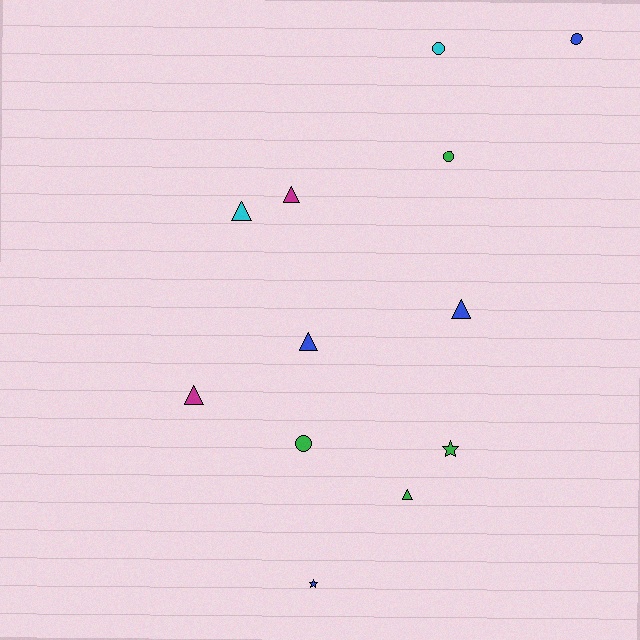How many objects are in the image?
There are 12 objects.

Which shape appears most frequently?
Triangle, with 6 objects.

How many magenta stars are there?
There are no magenta stars.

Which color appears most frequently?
Blue, with 4 objects.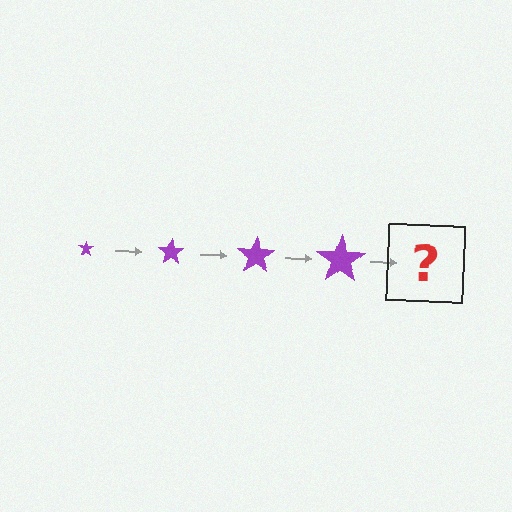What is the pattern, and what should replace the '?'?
The pattern is that the star gets progressively larger each step. The '?' should be a purple star, larger than the previous one.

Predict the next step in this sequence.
The next step is a purple star, larger than the previous one.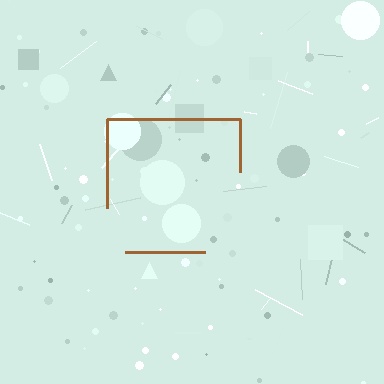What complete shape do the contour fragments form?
The contour fragments form a square.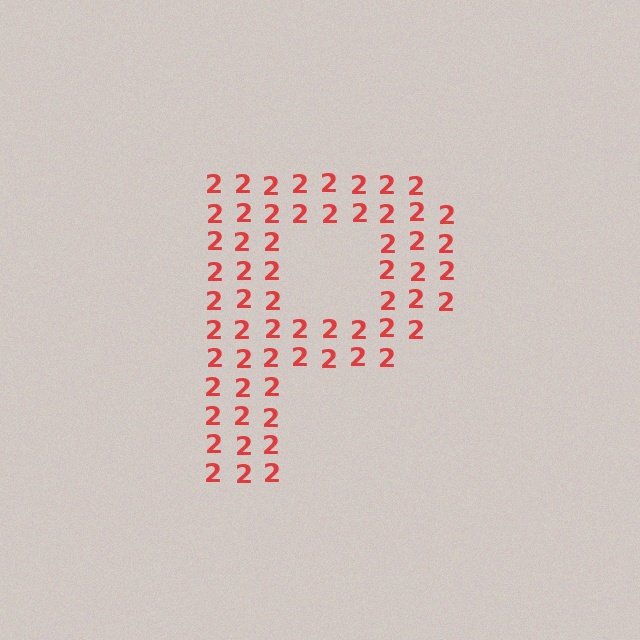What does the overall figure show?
The overall figure shows the letter P.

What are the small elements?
The small elements are digit 2's.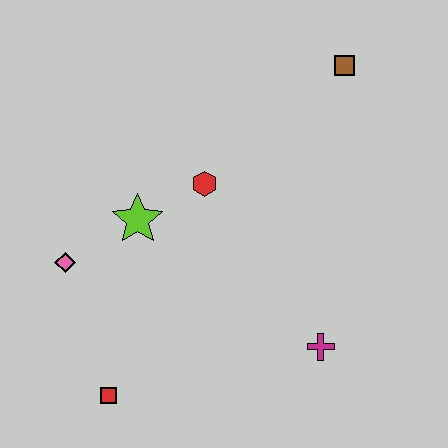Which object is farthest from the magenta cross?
The brown square is farthest from the magenta cross.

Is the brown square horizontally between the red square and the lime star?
No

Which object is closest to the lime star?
The red hexagon is closest to the lime star.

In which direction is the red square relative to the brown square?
The red square is below the brown square.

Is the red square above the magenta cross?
No